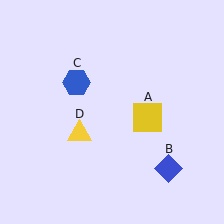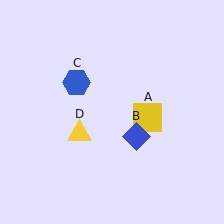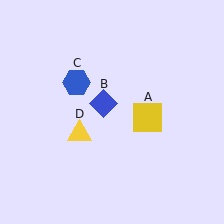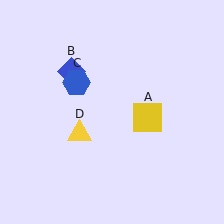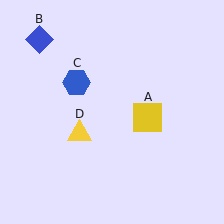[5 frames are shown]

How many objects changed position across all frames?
1 object changed position: blue diamond (object B).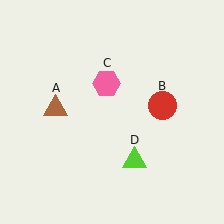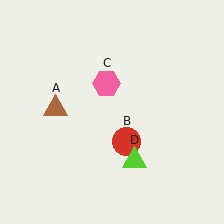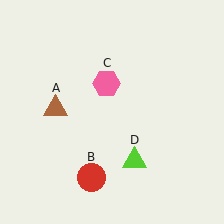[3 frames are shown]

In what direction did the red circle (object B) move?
The red circle (object B) moved down and to the left.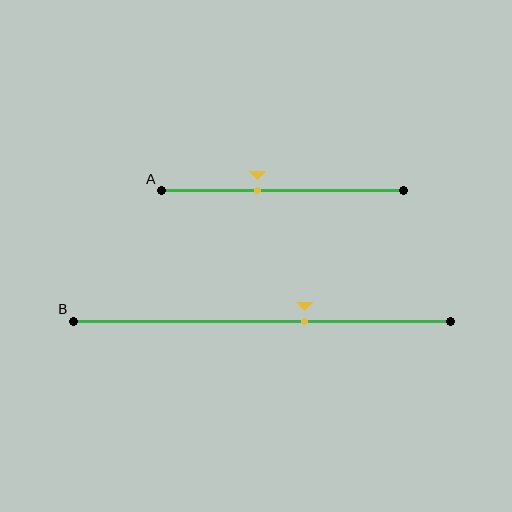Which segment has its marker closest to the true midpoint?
Segment A has its marker closest to the true midpoint.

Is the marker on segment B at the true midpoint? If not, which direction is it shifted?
No, the marker on segment B is shifted to the right by about 11% of the segment length.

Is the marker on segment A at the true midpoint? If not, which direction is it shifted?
No, the marker on segment A is shifted to the left by about 10% of the segment length.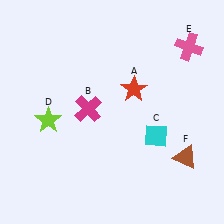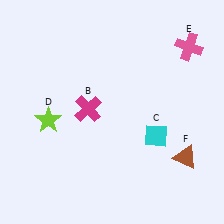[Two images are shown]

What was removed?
The red star (A) was removed in Image 2.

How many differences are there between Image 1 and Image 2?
There is 1 difference between the two images.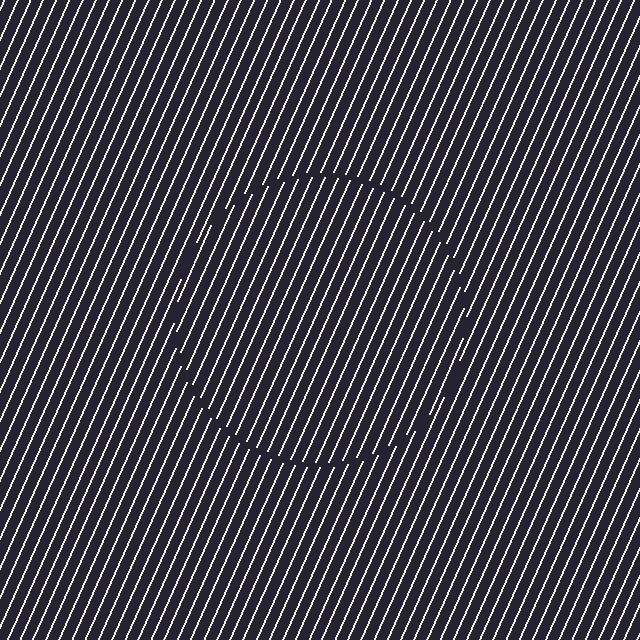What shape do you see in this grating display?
An illusory circle. The interior of the shape contains the same grating, shifted by half a period — the contour is defined by the phase discontinuity where line-ends from the inner and outer gratings abut.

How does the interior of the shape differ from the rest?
The interior of the shape contains the same grating, shifted by half a period — the contour is defined by the phase discontinuity where line-ends from the inner and outer gratings abut.